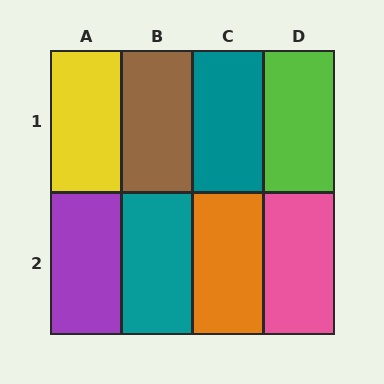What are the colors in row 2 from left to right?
Purple, teal, orange, pink.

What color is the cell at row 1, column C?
Teal.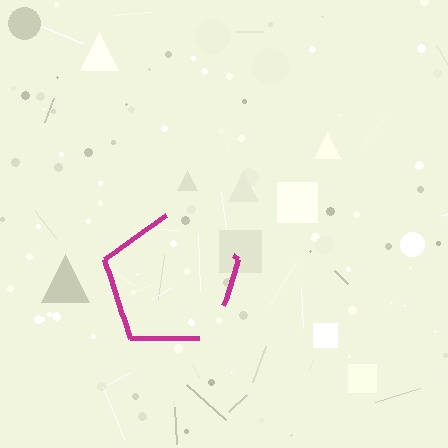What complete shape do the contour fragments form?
The contour fragments form a pentagon.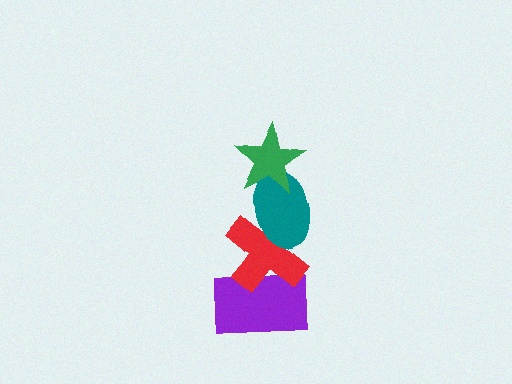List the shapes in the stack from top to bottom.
From top to bottom: the green star, the teal ellipse, the red cross, the purple rectangle.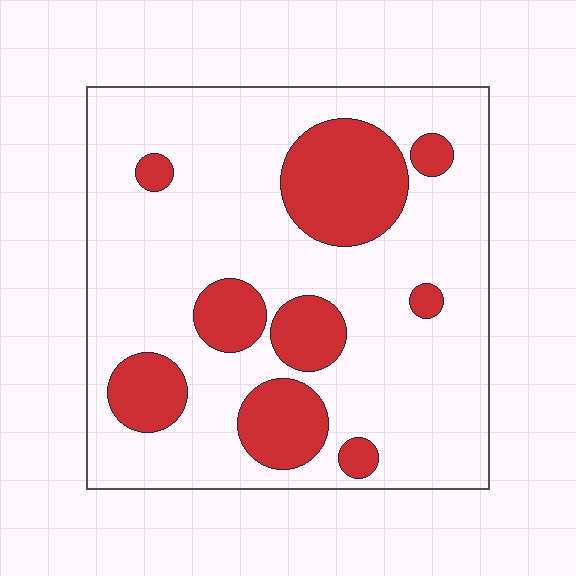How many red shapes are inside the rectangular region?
9.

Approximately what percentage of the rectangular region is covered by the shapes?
Approximately 25%.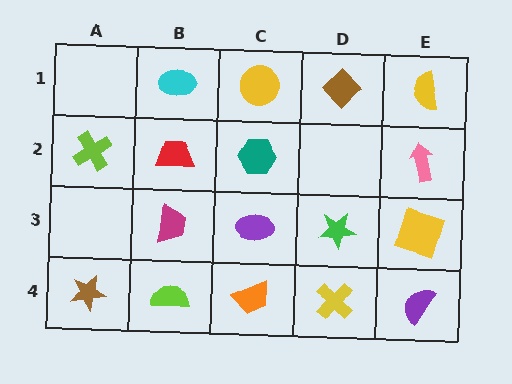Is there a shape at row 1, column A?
No, that cell is empty.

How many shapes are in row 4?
5 shapes.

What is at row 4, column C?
An orange trapezoid.